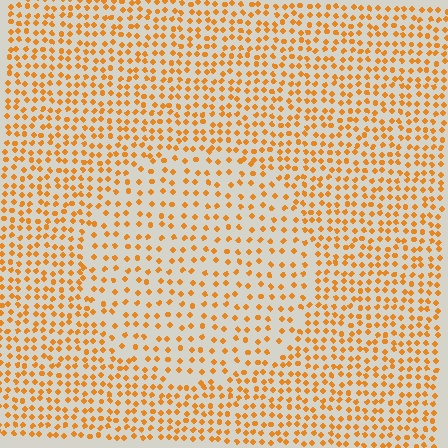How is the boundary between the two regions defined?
The boundary is defined by a change in element density (approximately 1.7x ratio). All elements are the same color, size, and shape.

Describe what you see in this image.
The image contains small orange elements arranged at two different densities. A circle-shaped region is visible where the elements are less densely packed than the surrounding area.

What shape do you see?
I see a circle.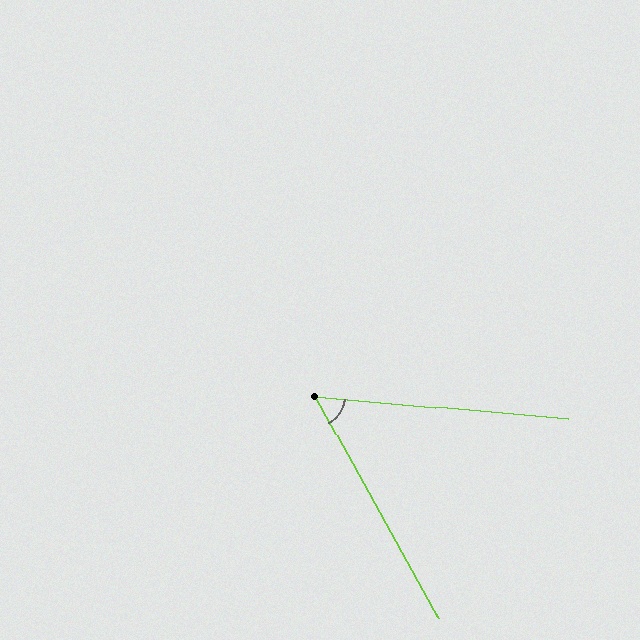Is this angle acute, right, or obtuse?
It is acute.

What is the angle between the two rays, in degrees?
Approximately 56 degrees.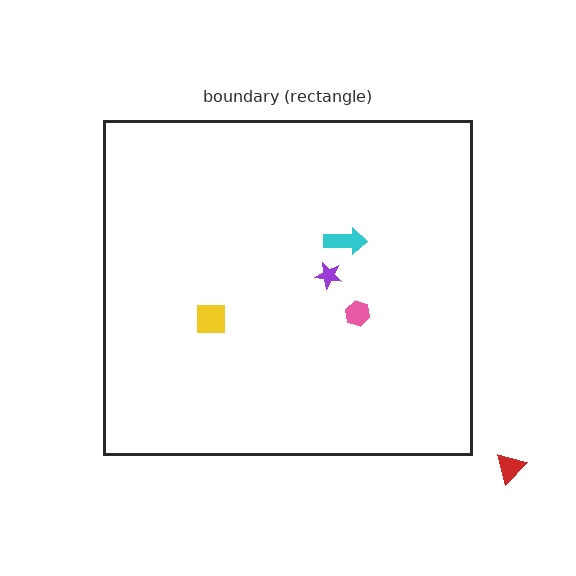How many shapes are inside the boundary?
4 inside, 1 outside.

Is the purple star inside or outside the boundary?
Inside.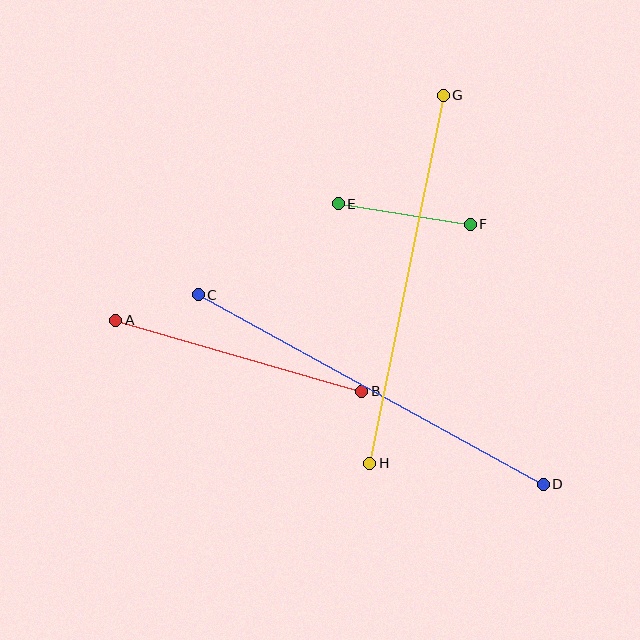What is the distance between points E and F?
The distance is approximately 134 pixels.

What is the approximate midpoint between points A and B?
The midpoint is at approximately (239, 356) pixels.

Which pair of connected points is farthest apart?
Points C and D are farthest apart.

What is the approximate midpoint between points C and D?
The midpoint is at approximately (371, 389) pixels.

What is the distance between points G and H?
The distance is approximately 375 pixels.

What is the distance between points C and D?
The distance is approximately 394 pixels.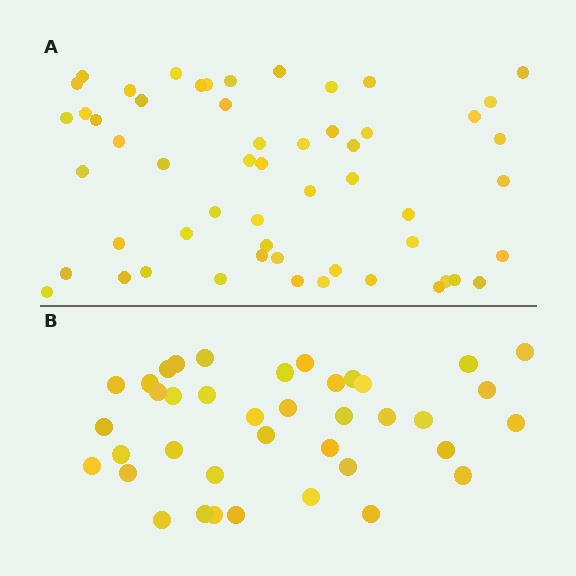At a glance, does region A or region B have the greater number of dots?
Region A (the top region) has more dots.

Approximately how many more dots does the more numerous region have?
Region A has approximately 15 more dots than region B.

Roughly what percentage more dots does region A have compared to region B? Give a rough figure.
About 40% more.